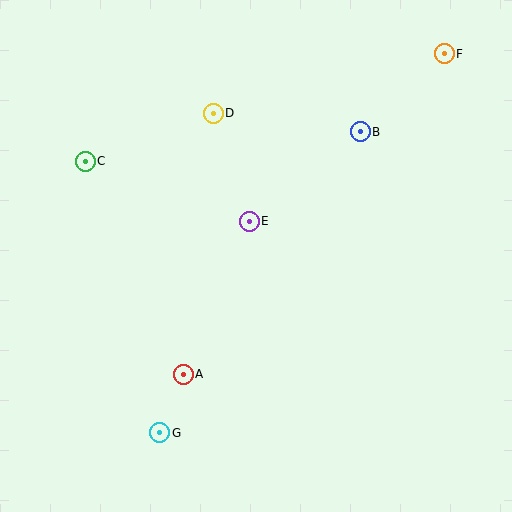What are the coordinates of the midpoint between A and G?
The midpoint between A and G is at (172, 403).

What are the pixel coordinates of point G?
Point G is at (160, 433).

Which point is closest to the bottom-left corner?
Point G is closest to the bottom-left corner.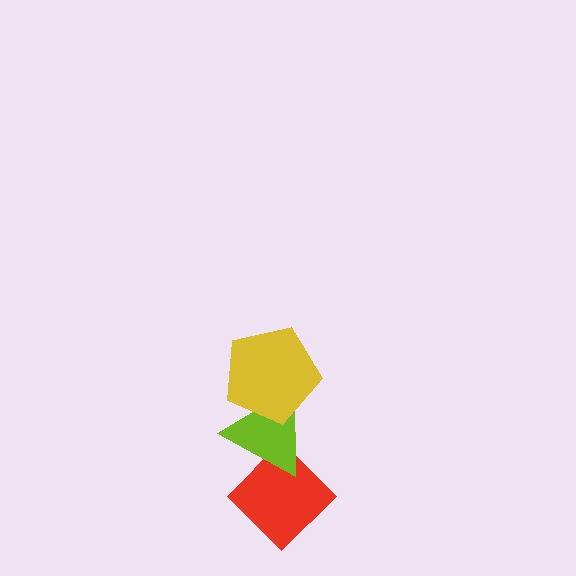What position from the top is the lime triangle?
The lime triangle is 2nd from the top.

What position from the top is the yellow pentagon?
The yellow pentagon is 1st from the top.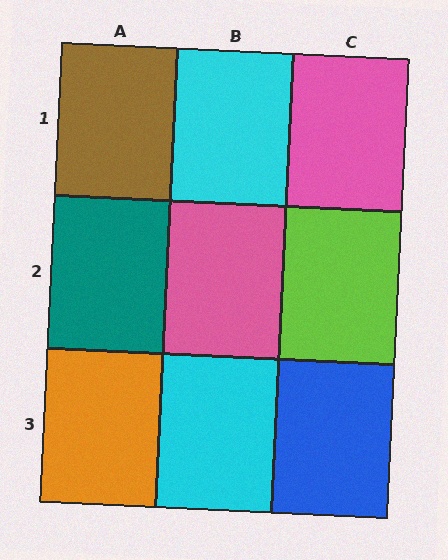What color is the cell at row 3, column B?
Cyan.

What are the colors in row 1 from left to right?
Brown, cyan, pink.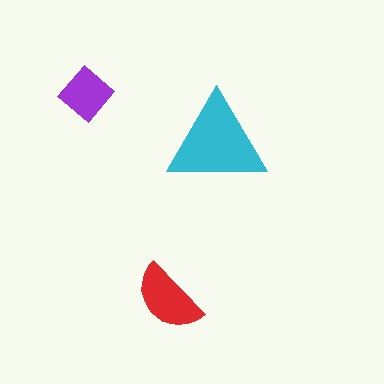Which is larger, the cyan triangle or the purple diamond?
The cyan triangle.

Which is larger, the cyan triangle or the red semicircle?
The cyan triangle.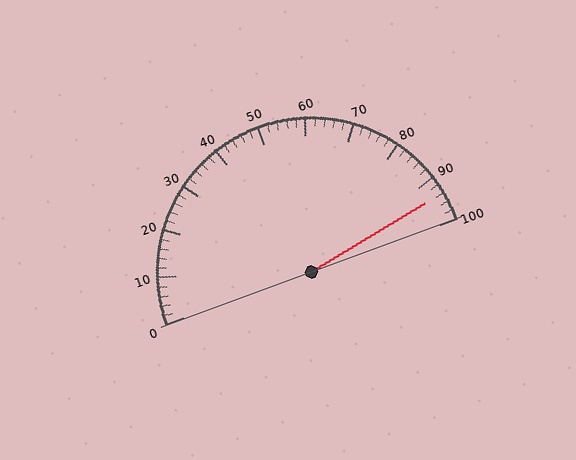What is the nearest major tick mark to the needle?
The nearest major tick mark is 90.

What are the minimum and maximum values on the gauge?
The gauge ranges from 0 to 100.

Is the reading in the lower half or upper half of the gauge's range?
The reading is in the upper half of the range (0 to 100).